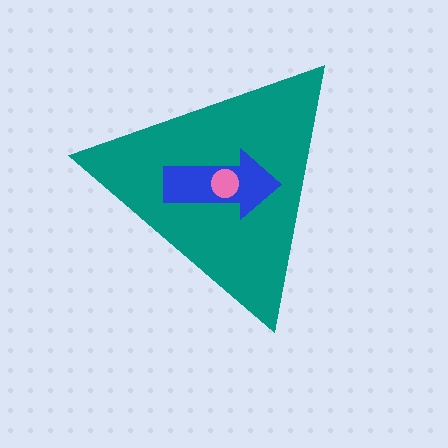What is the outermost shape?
The teal triangle.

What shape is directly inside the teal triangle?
The blue arrow.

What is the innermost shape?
The pink circle.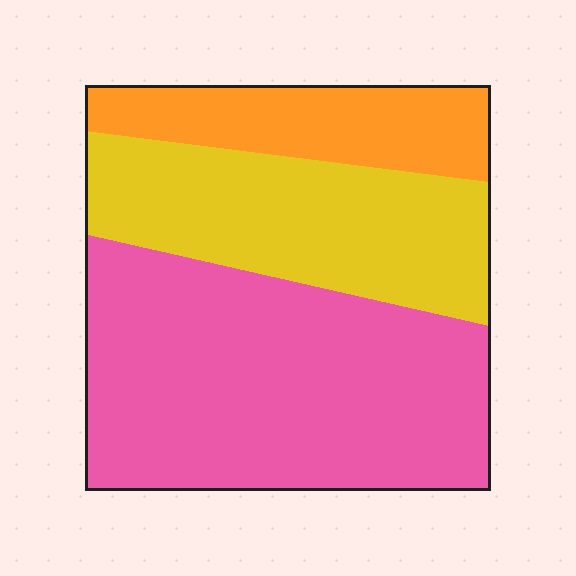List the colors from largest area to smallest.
From largest to smallest: pink, yellow, orange.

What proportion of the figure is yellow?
Yellow covers about 30% of the figure.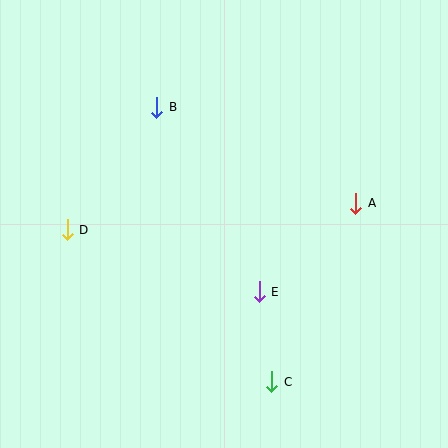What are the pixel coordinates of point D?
Point D is at (67, 230).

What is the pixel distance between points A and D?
The distance between A and D is 290 pixels.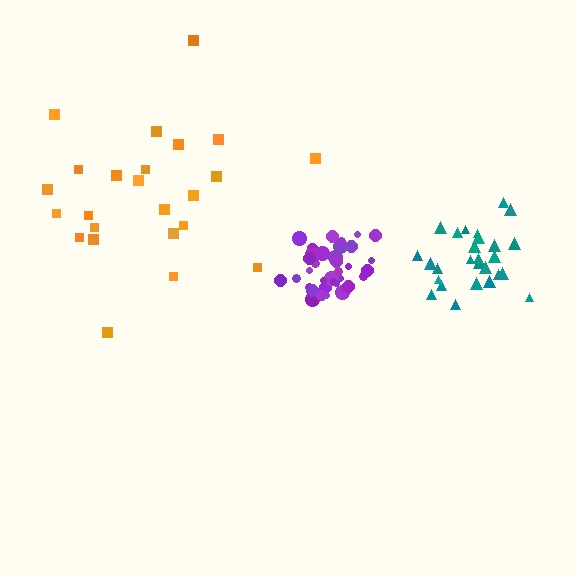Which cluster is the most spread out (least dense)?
Orange.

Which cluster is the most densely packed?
Purple.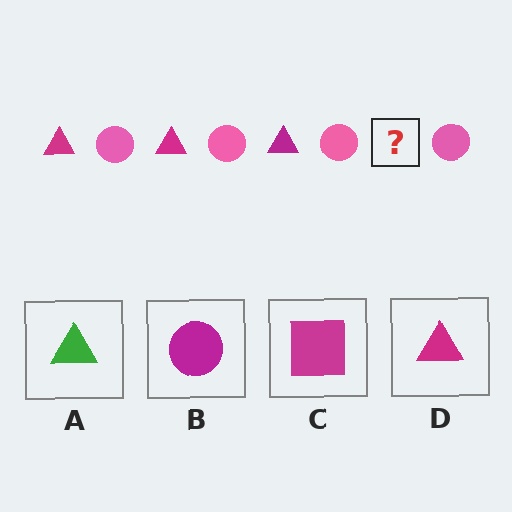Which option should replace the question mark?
Option D.